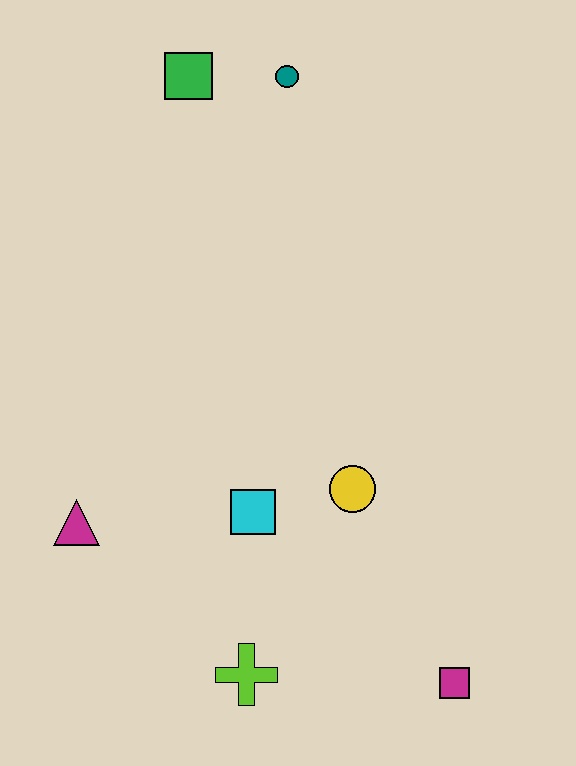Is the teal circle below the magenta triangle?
No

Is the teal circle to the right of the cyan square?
Yes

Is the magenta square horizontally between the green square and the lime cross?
No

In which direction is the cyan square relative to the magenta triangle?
The cyan square is to the right of the magenta triangle.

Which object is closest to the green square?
The teal circle is closest to the green square.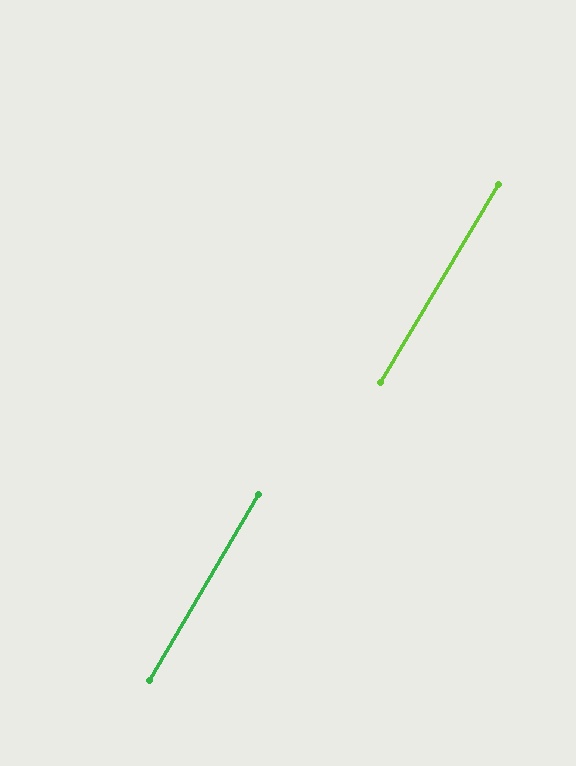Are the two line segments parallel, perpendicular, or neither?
Parallel — their directions differ by only 0.4°.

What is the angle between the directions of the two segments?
Approximately 0 degrees.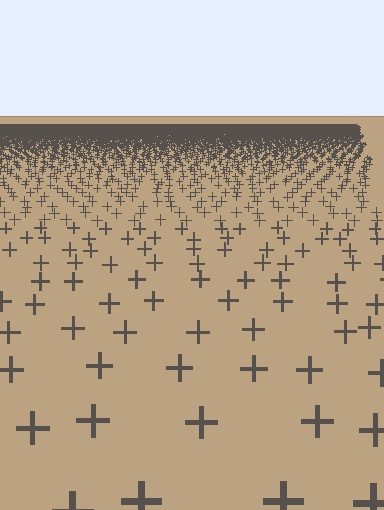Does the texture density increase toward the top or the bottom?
Density increases toward the top.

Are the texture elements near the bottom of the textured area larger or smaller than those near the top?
Larger. Near the bottom, elements are closer to the viewer and appear at a bigger on-screen size.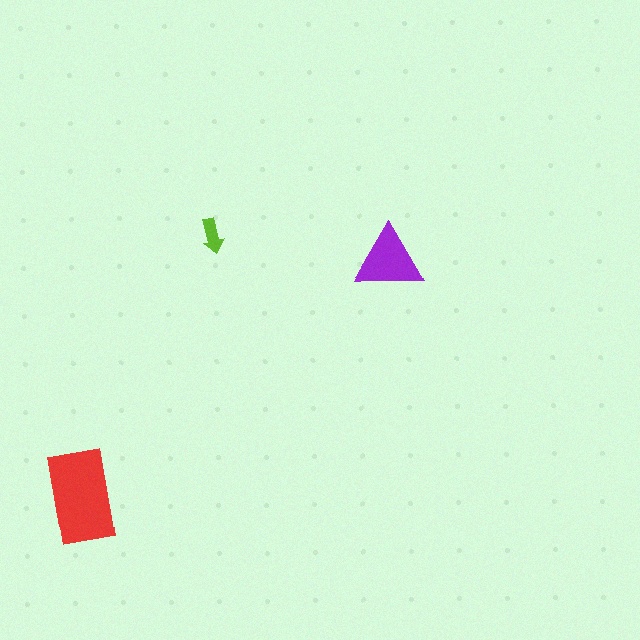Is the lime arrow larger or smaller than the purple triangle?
Smaller.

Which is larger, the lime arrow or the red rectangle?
The red rectangle.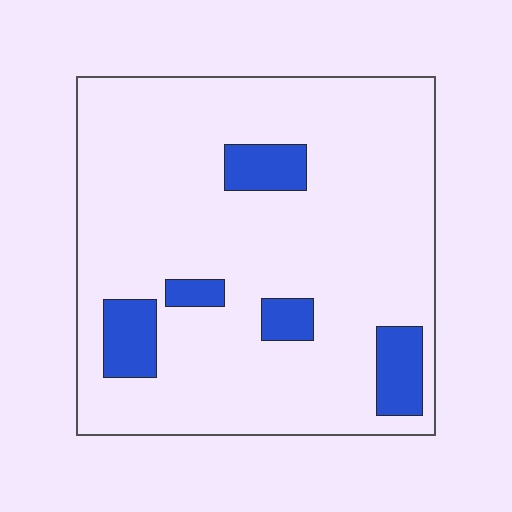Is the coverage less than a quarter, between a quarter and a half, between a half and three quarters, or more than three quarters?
Less than a quarter.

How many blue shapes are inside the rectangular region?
5.